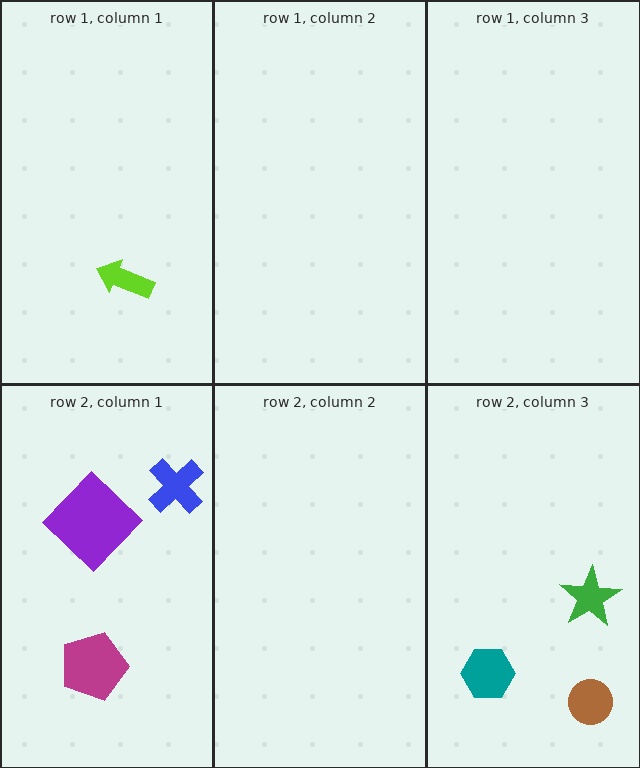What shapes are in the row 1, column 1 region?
The lime arrow.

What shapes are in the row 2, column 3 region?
The brown circle, the teal hexagon, the green star.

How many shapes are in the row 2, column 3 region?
3.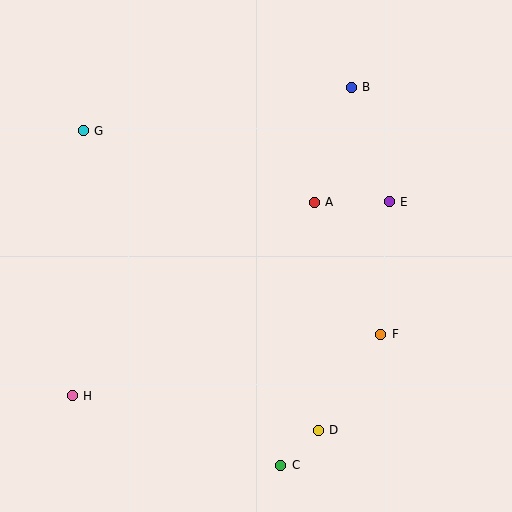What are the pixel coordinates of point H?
Point H is at (72, 396).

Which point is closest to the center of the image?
Point A at (314, 202) is closest to the center.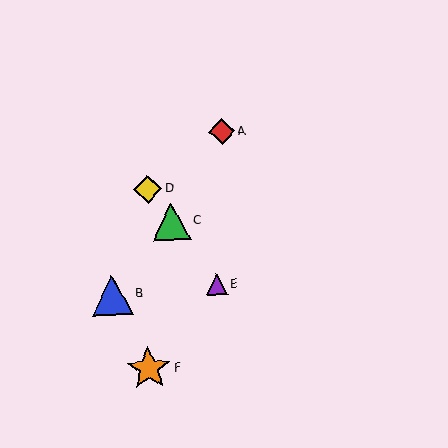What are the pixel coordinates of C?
Object C is at (172, 222).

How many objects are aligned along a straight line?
3 objects (C, D, E) are aligned along a straight line.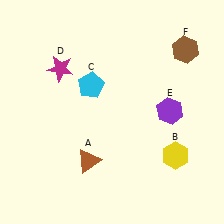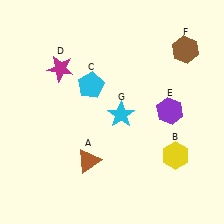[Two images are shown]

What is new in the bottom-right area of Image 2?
A cyan star (G) was added in the bottom-right area of Image 2.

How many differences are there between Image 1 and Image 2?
There is 1 difference between the two images.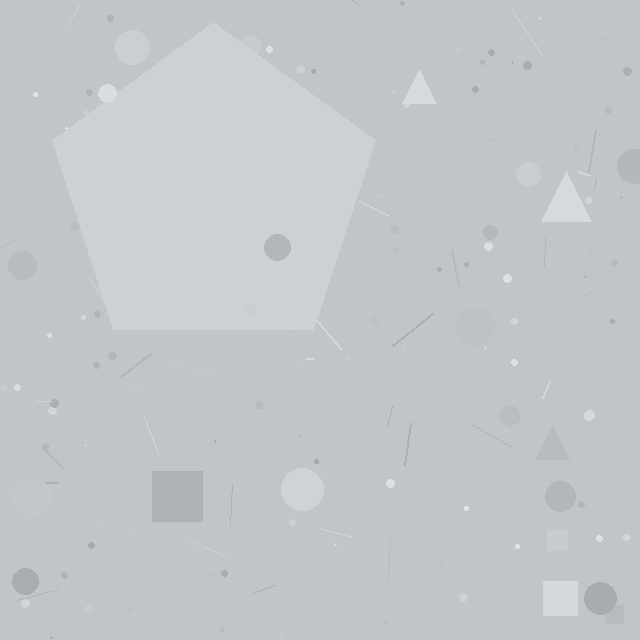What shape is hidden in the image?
A pentagon is hidden in the image.